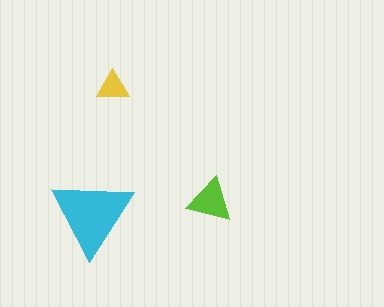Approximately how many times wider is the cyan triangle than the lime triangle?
About 2 times wider.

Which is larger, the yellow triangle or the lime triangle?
The lime one.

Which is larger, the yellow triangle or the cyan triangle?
The cyan one.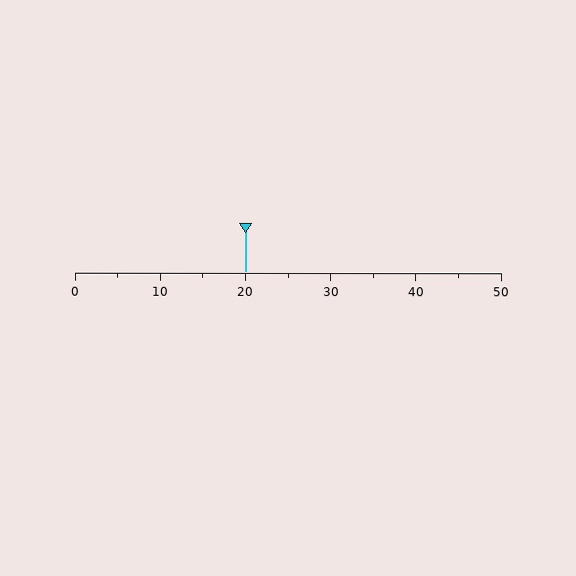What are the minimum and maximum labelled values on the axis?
The axis runs from 0 to 50.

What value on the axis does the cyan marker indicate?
The marker indicates approximately 20.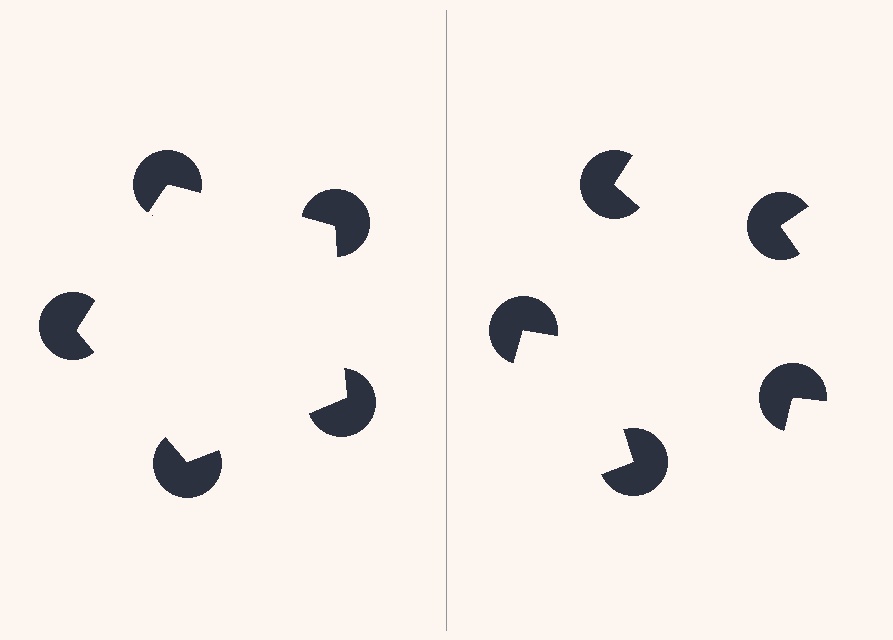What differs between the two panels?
The pac-man discs are positioned identically on both sides; only the wedge orientations differ. On the left they align to a pentagon; on the right they are misaligned.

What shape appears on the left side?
An illusory pentagon.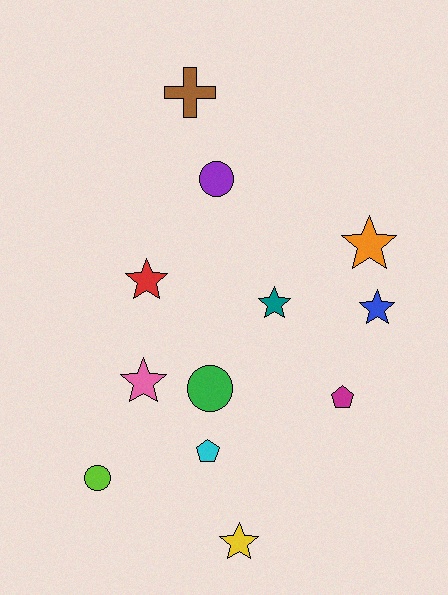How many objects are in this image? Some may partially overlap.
There are 12 objects.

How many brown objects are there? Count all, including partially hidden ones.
There is 1 brown object.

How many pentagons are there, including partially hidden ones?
There are 2 pentagons.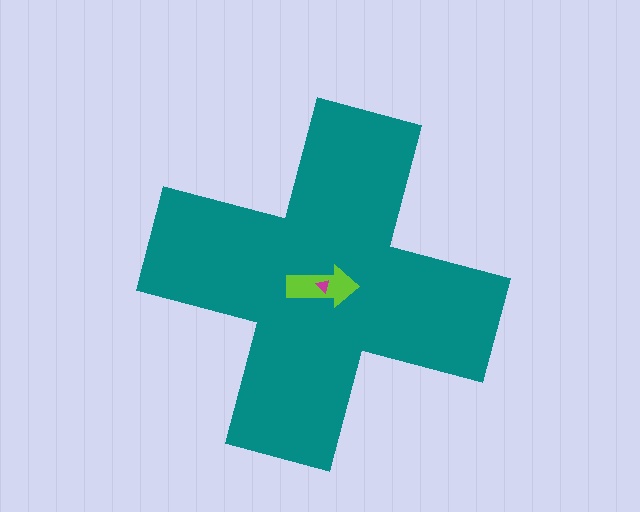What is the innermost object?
The magenta triangle.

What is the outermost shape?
The teal cross.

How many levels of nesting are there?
3.